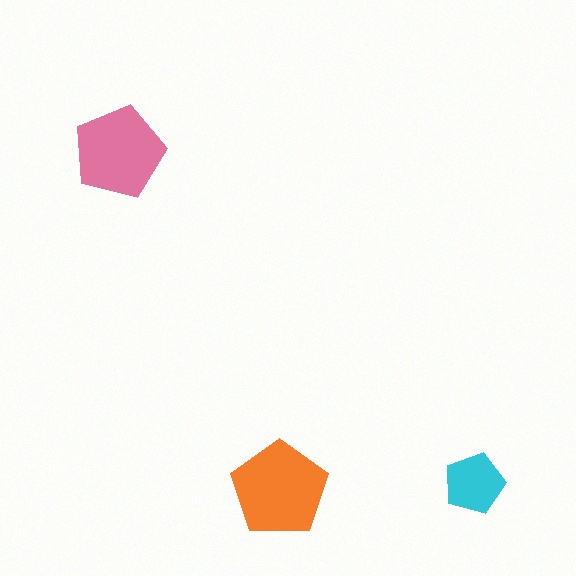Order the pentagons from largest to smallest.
the orange one, the pink one, the cyan one.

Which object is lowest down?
The orange pentagon is bottommost.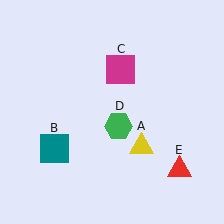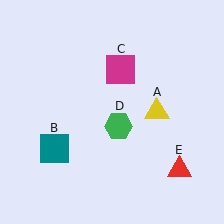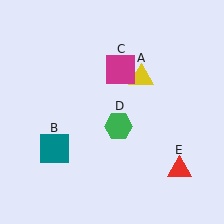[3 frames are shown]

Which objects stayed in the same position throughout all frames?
Teal square (object B) and magenta square (object C) and green hexagon (object D) and red triangle (object E) remained stationary.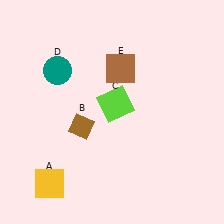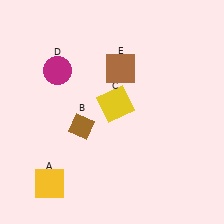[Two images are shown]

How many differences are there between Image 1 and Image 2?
There are 2 differences between the two images.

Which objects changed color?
C changed from lime to yellow. D changed from teal to magenta.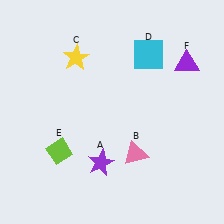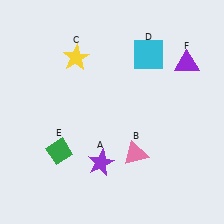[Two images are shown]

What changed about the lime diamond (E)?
In Image 1, E is lime. In Image 2, it changed to green.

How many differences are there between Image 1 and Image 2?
There is 1 difference between the two images.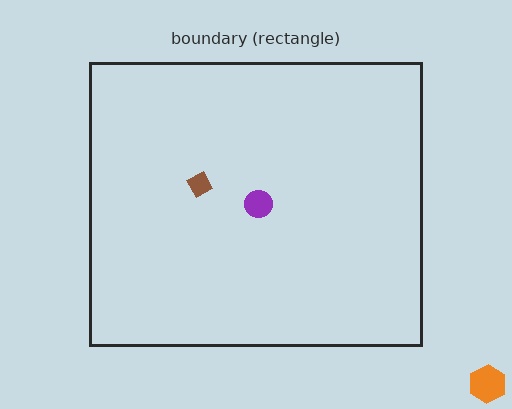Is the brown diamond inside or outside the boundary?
Inside.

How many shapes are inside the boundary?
2 inside, 1 outside.